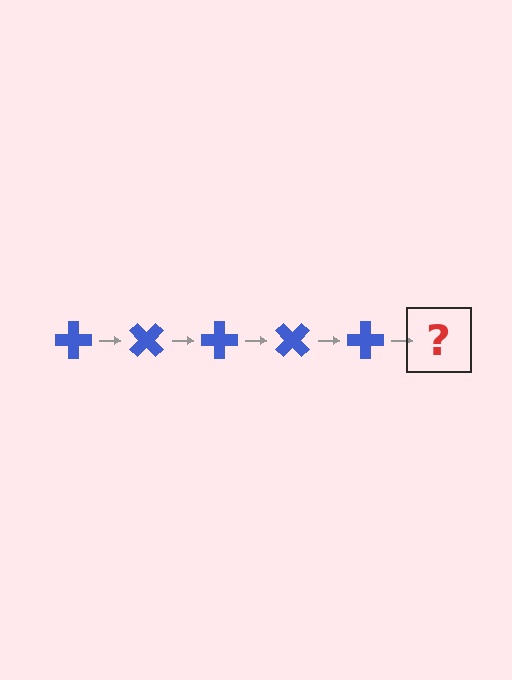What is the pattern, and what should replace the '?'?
The pattern is that the cross rotates 45 degrees each step. The '?' should be a blue cross rotated 225 degrees.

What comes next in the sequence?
The next element should be a blue cross rotated 225 degrees.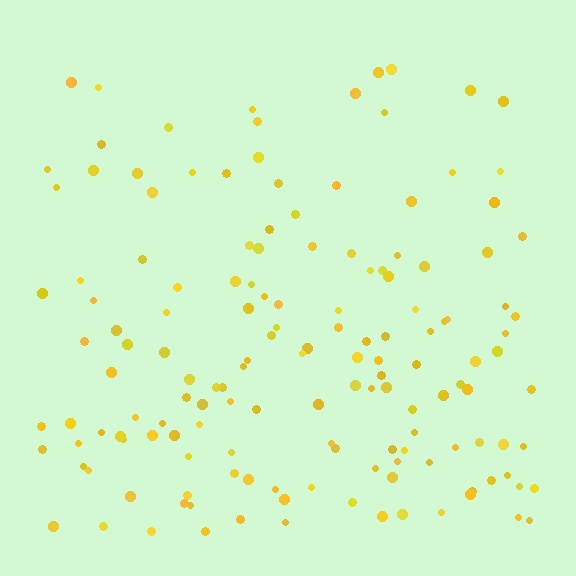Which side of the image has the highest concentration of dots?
The bottom.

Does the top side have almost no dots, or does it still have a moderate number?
Still a moderate number, just noticeably fewer than the bottom.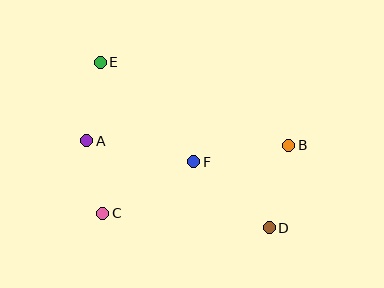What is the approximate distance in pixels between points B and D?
The distance between B and D is approximately 85 pixels.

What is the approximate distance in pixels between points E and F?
The distance between E and F is approximately 136 pixels.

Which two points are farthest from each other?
Points D and E are farthest from each other.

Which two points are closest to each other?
Points A and C are closest to each other.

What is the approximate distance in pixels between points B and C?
The distance between B and C is approximately 198 pixels.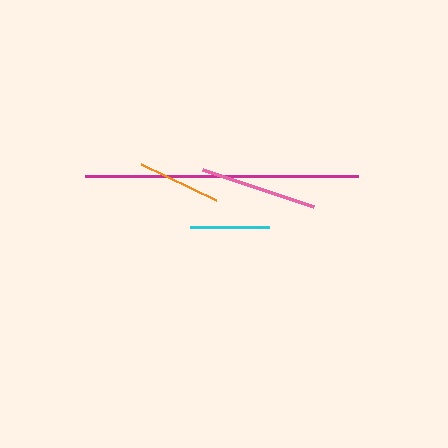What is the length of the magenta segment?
The magenta segment is approximately 273 pixels long.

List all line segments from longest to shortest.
From longest to shortest: magenta, pink, orange, cyan.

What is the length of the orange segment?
The orange segment is approximately 83 pixels long.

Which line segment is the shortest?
The cyan line is the shortest at approximately 80 pixels.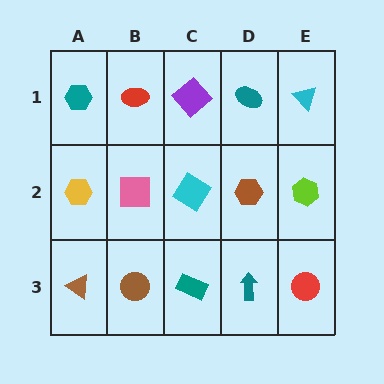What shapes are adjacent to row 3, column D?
A brown hexagon (row 2, column D), a teal rectangle (row 3, column C), a red circle (row 3, column E).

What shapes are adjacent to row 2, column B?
A red ellipse (row 1, column B), a brown circle (row 3, column B), a yellow hexagon (row 2, column A), a cyan diamond (row 2, column C).